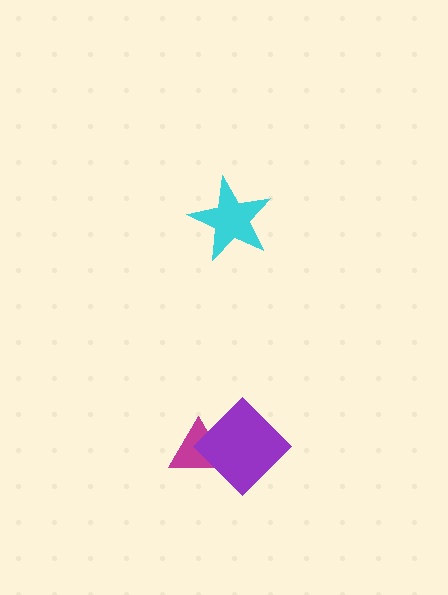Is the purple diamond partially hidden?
No, no other shape covers it.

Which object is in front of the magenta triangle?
The purple diamond is in front of the magenta triangle.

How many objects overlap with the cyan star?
0 objects overlap with the cyan star.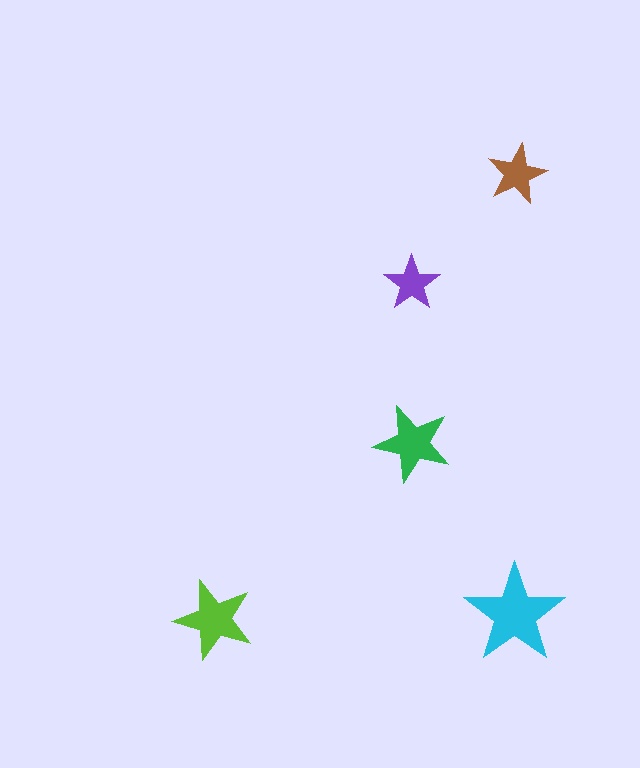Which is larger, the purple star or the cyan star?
The cyan one.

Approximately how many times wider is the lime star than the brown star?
About 1.5 times wider.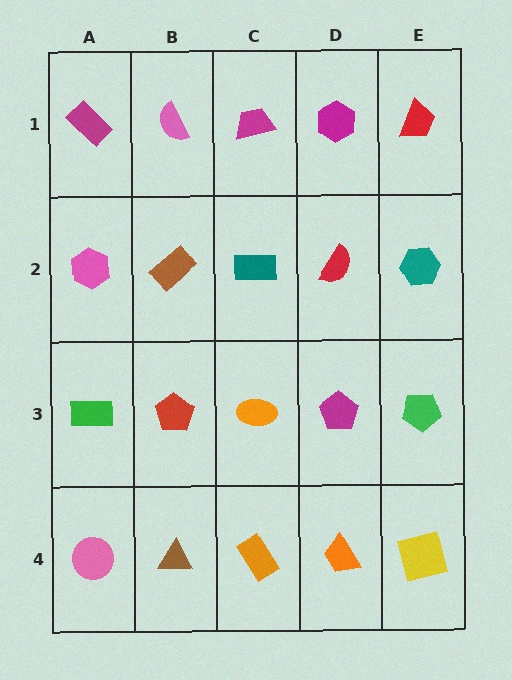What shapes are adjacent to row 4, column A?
A green rectangle (row 3, column A), a brown triangle (row 4, column B).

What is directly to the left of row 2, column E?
A red semicircle.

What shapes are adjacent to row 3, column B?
A brown rectangle (row 2, column B), a brown triangle (row 4, column B), a green rectangle (row 3, column A), an orange ellipse (row 3, column C).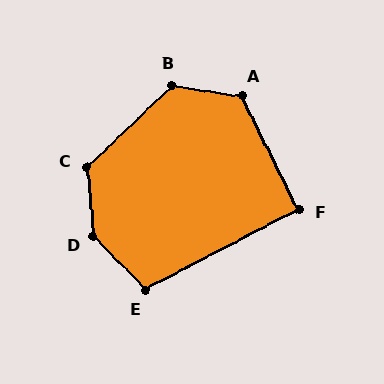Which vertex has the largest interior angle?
D, at approximately 141 degrees.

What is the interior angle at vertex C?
Approximately 128 degrees (obtuse).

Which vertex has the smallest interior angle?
F, at approximately 91 degrees.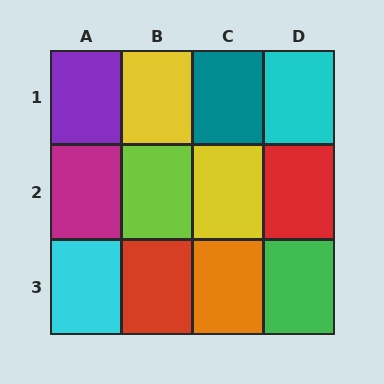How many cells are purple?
1 cell is purple.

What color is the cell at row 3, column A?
Cyan.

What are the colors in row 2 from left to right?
Magenta, lime, yellow, red.